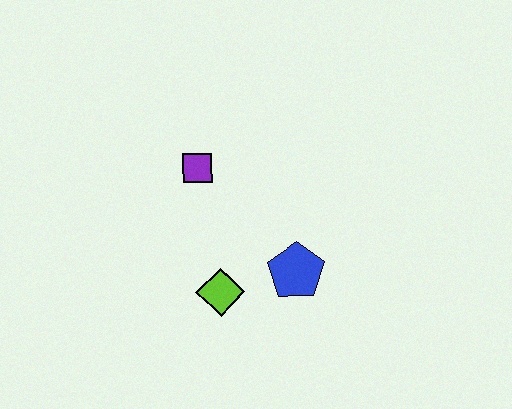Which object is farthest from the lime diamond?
The purple square is farthest from the lime diamond.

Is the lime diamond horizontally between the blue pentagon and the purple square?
Yes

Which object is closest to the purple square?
The lime diamond is closest to the purple square.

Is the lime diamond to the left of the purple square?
No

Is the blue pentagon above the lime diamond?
Yes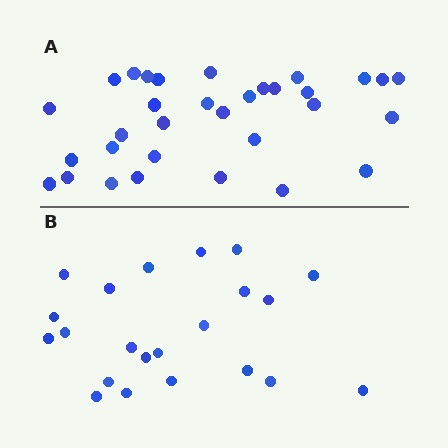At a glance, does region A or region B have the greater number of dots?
Region A (the top region) has more dots.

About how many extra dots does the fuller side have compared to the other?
Region A has roughly 10 or so more dots than region B.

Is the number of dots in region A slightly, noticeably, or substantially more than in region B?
Region A has substantially more. The ratio is roughly 1.5 to 1.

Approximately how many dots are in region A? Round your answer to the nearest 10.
About 30 dots. (The exact count is 32, which rounds to 30.)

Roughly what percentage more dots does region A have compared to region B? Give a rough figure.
About 45% more.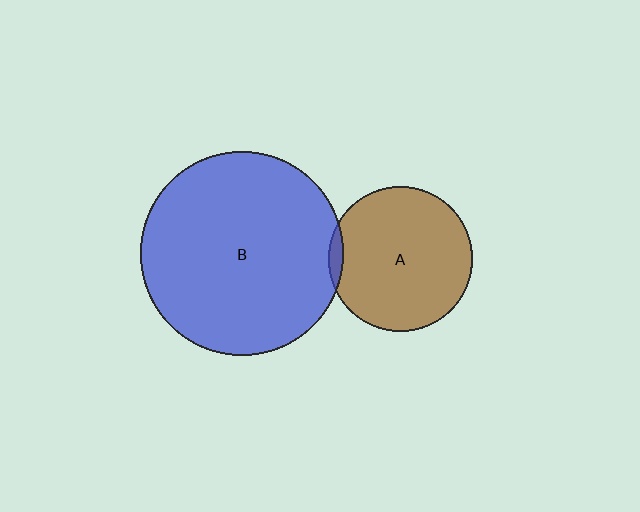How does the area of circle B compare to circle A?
Approximately 2.0 times.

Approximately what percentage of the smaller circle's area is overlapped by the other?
Approximately 5%.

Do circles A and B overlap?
Yes.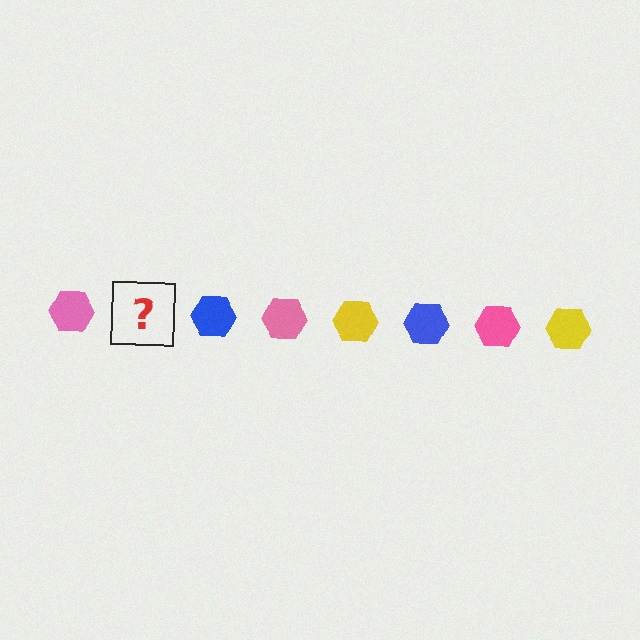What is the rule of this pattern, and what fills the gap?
The rule is that the pattern cycles through pink, yellow, blue hexagons. The gap should be filled with a yellow hexagon.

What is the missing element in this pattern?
The missing element is a yellow hexagon.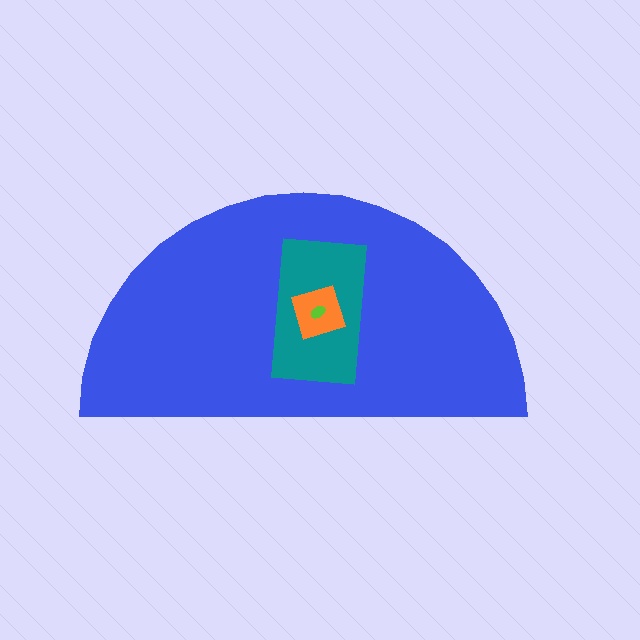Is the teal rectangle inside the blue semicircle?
Yes.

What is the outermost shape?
The blue semicircle.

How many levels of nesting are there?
4.